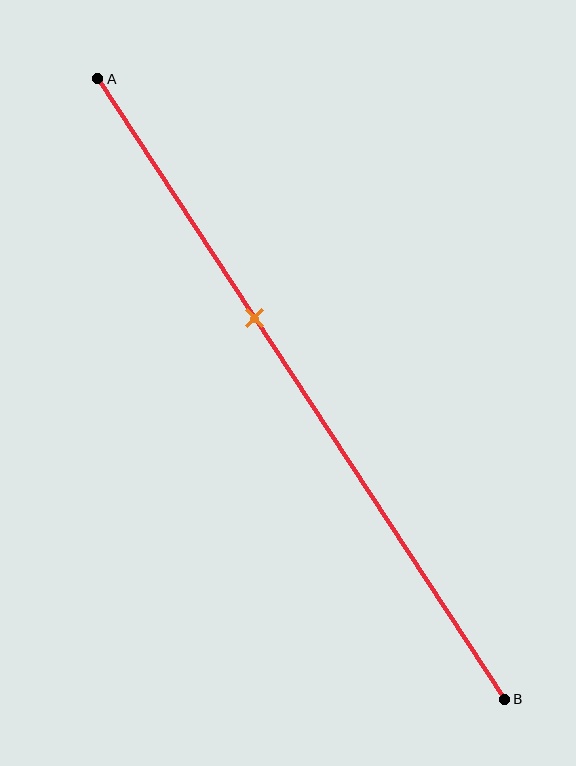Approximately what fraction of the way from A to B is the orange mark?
The orange mark is approximately 40% of the way from A to B.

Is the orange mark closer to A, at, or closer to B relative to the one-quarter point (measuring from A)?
The orange mark is closer to point B than the one-quarter point of segment AB.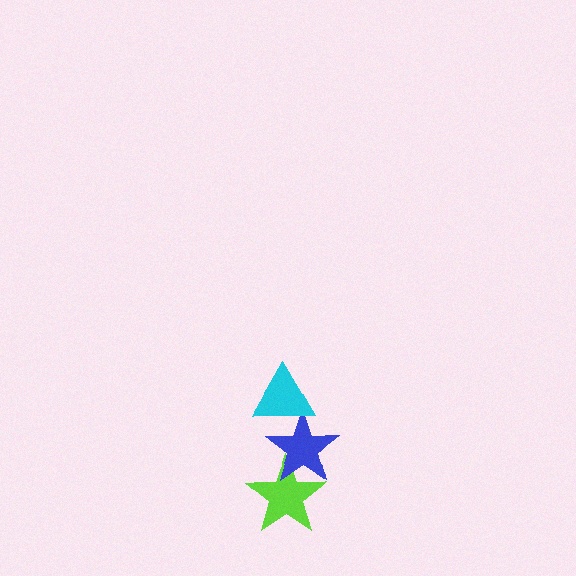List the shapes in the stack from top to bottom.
From top to bottom: the cyan triangle, the blue star, the lime star.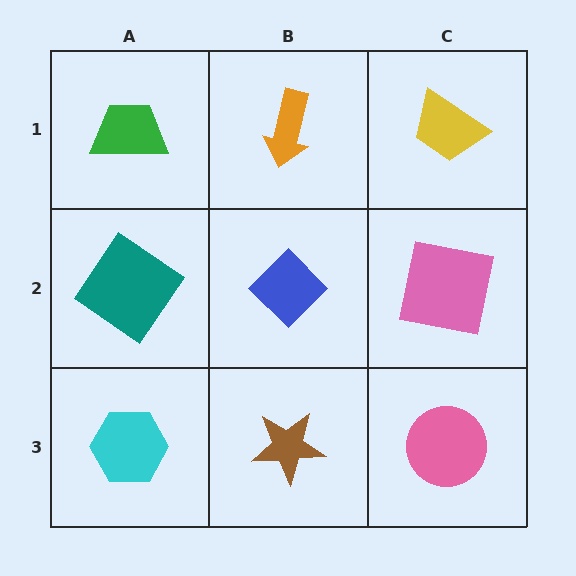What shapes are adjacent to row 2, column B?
An orange arrow (row 1, column B), a brown star (row 3, column B), a teal diamond (row 2, column A), a pink square (row 2, column C).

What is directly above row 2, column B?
An orange arrow.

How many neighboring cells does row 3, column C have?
2.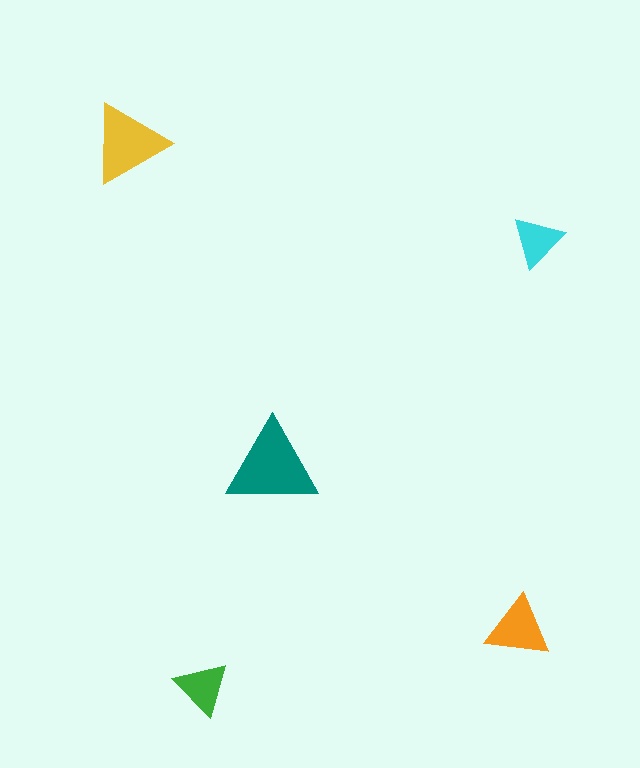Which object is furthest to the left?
The yellow triangle is leftmost.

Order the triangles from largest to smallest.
the teal one, the yellow one, the orange one, the green one, the cyan one.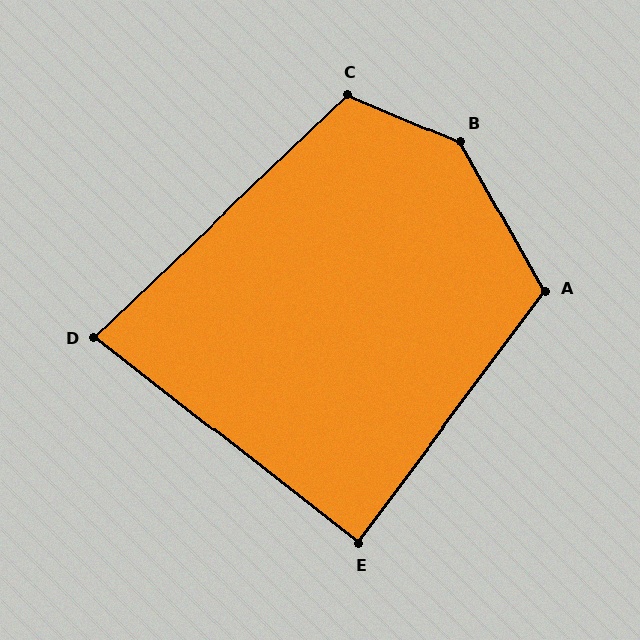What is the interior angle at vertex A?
Approximately 114 degrees (obtuse).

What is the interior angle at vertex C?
Approximately 114 degrees (obtuse).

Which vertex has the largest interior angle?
B, at approximately 142 degrees.